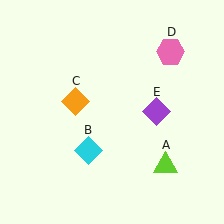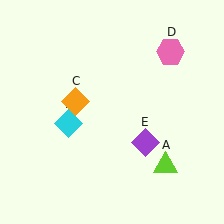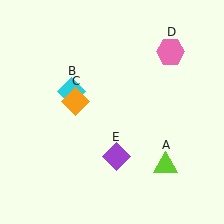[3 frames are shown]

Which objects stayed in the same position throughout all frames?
Lime triangle (object A) and orange diamond (object C) and pink hexagon (object D) remained stationary.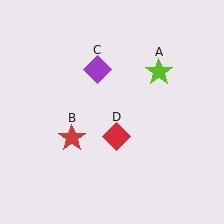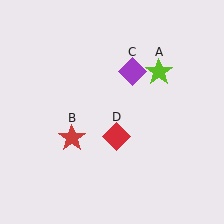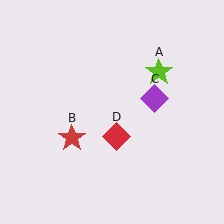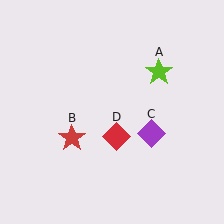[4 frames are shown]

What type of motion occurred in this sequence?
The purple diamond (object C) rotated clockwise around the center of the scene.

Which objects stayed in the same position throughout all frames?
Lime star (object A) and red star (object B) and red diamond (object D) remained stationary.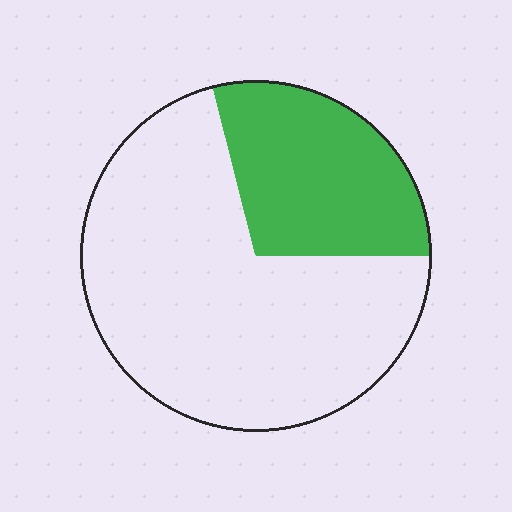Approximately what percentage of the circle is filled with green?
Approximately 30%.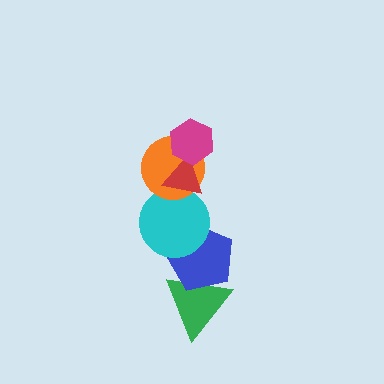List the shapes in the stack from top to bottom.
From top to bottom: the magenta hexagon, the red triangle, the orange circle, the cyan circle, the blue pentagon, the green triangle.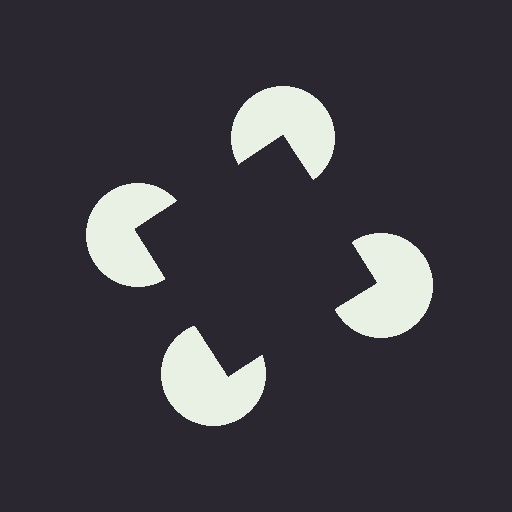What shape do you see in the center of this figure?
An illusory square — its edges are inferred from the aligned wedge cuts in the pac-man discs, not physically drawn.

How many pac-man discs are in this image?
There are 4 — one at each vertex of the illusory square.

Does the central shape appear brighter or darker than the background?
It typically appears slightly darker than the background, even though no actual brightness change is drawn.